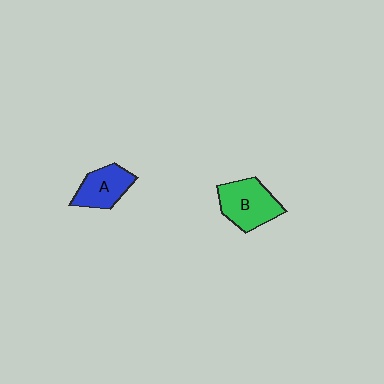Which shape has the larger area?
Shape B (green).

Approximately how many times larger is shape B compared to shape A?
Approximately 1.3 times.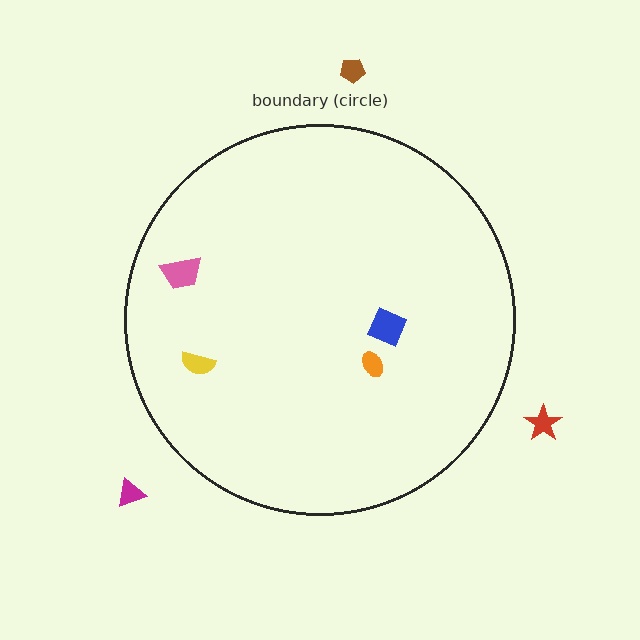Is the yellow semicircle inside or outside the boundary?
Inside.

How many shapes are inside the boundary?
4 inside, 3 outside.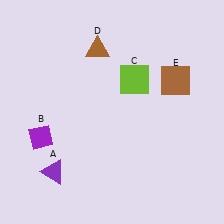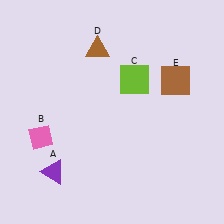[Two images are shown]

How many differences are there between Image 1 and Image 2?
There is 1 difference between the two images.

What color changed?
The diamond (B) changed from purple in Image 1 to pink in Image 2.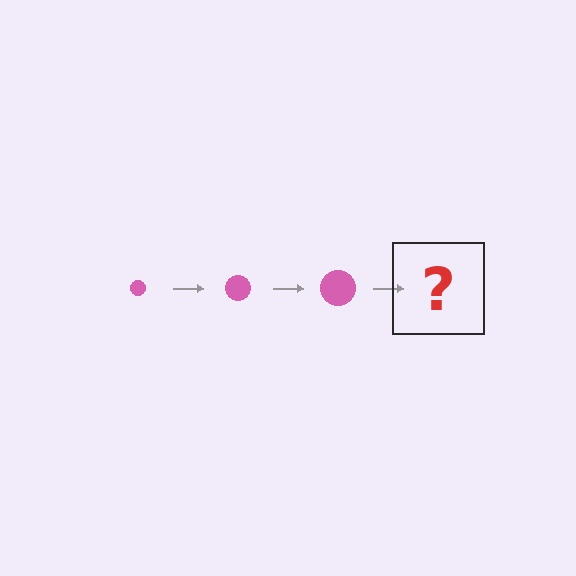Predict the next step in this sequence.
The next step is a pink circle, larger than the previous one.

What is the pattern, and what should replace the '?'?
The pattern is that the circle gets progressively larger each step. The '?' should be a pink circle, larger than the previous one.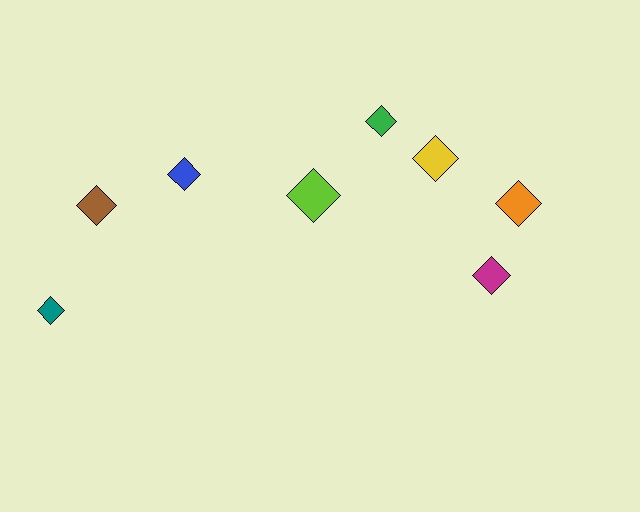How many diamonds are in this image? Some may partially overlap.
There are 8 diamonds.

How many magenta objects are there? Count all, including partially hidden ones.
There is 1 magenta object.